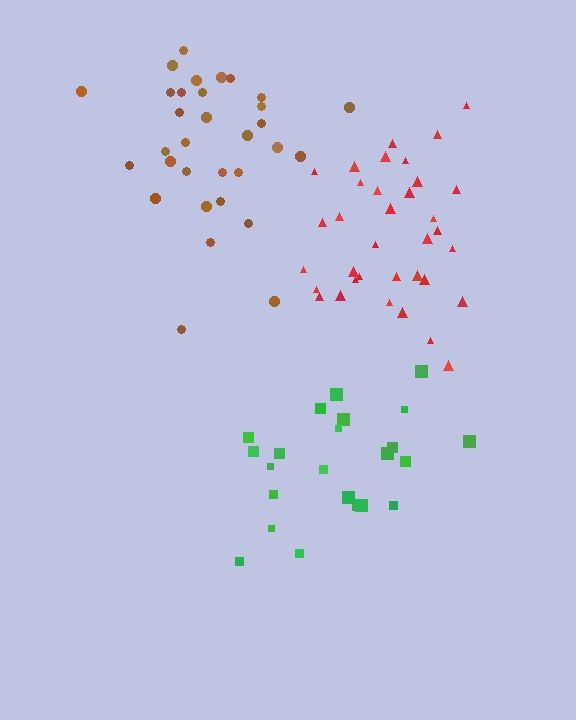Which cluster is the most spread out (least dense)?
Green.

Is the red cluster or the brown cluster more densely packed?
Red.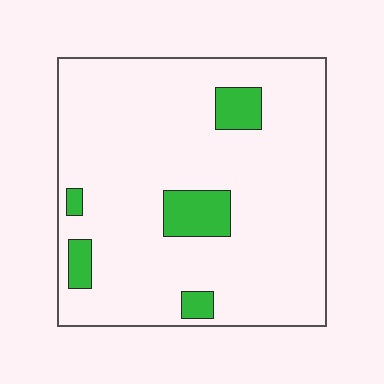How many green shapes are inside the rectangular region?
5.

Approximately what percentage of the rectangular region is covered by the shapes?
Approximately 10%.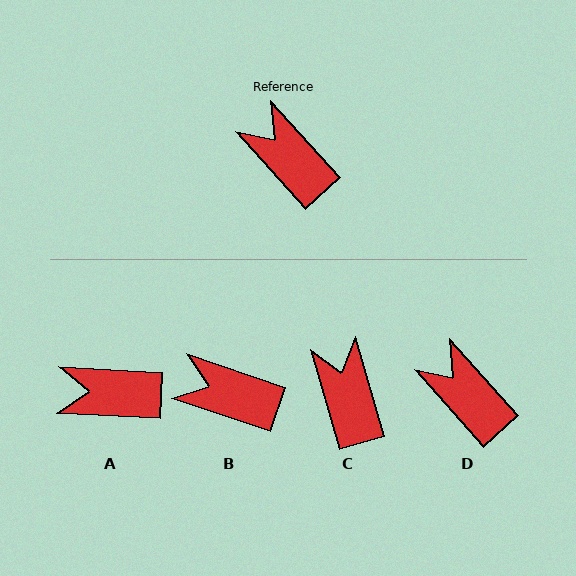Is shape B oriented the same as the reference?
No, it is off by about 29 degrees.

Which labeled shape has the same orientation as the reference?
D.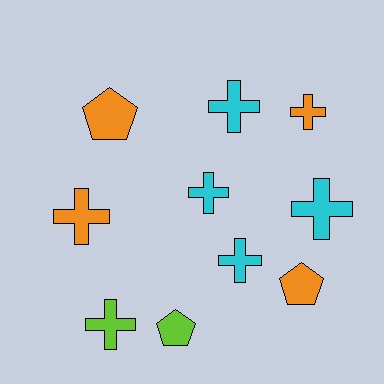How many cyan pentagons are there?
There are no cyan pentagons.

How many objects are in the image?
There are 10 objects.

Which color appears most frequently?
Orange, with 4 objects.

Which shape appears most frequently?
Cross, with 7 objects.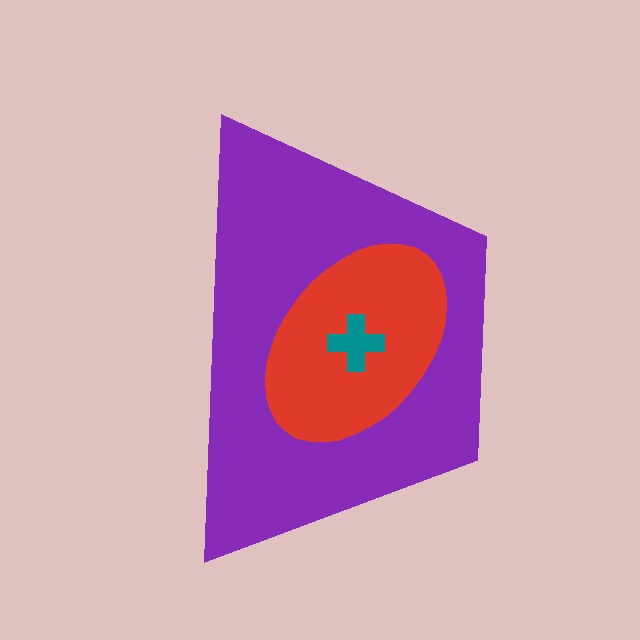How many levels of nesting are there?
3.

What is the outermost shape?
The purple trapezoid.